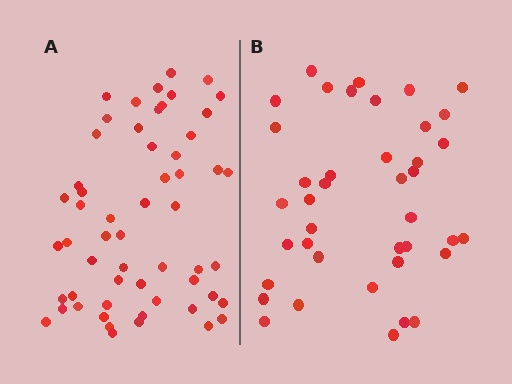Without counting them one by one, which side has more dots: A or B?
Region A (the left region) has more dots.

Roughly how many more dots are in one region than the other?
Region A has approximately 15 more dots than region B.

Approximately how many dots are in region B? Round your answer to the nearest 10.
About 40 dots.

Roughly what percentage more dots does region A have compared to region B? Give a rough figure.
About 40% more.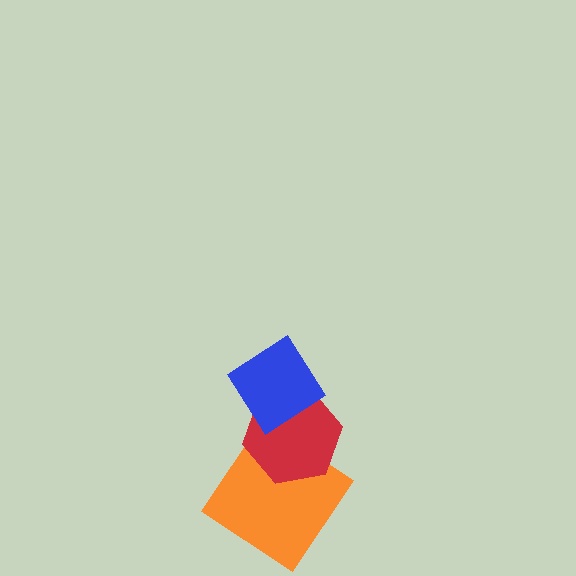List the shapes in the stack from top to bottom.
From top to bottom: the blue diamond, the red hexagon, the orange diamond.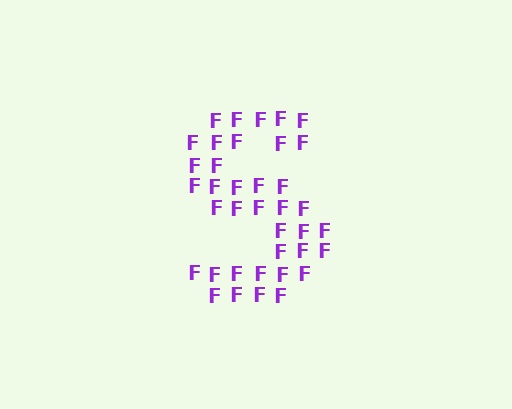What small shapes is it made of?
It is made of small letter F's.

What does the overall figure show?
The overall figure shows the letter S.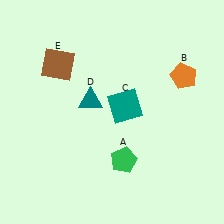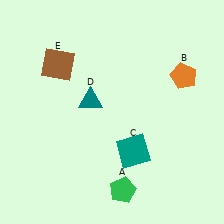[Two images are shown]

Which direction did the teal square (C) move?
The teal square (C) moved down.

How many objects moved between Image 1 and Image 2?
2 objects moved between the two images.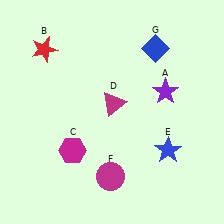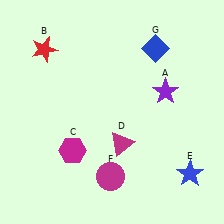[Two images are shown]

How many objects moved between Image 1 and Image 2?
2 objects moved between the two images.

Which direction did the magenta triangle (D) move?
The magenta triangle (D) moved down.